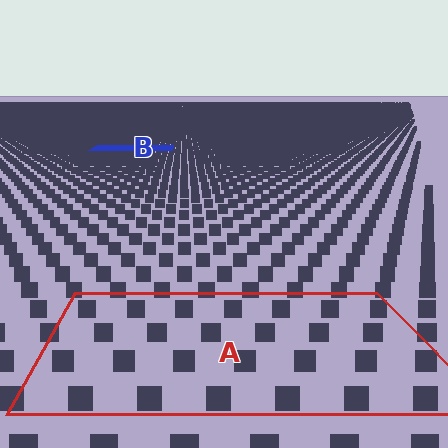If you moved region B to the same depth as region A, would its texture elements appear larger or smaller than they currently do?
They would appear larger. At a closer depth, the same texture elements are projected at a bigger on-screen size.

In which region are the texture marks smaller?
The texture marks are smaller in region B, because it is farther away.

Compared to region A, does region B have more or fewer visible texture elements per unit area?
Region B has more texture elements per unit area — they are packed more densely because it is farther away.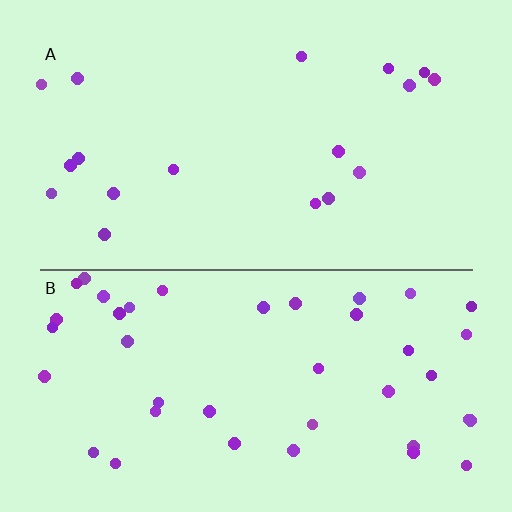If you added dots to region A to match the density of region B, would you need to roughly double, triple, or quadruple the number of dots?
Approximately double.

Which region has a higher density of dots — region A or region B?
B (the bottom).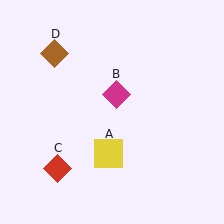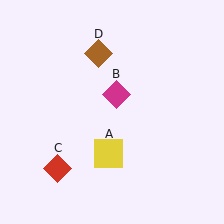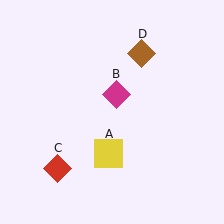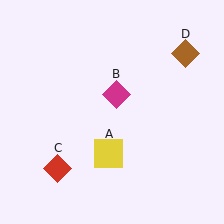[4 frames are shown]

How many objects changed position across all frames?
1 object changed position: brown diamond (object D).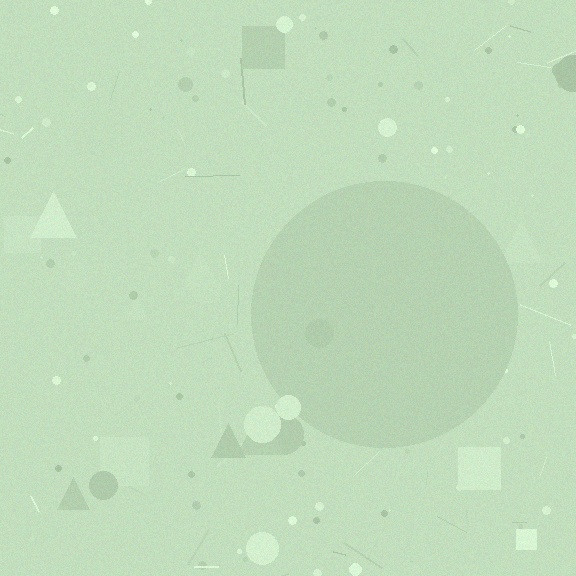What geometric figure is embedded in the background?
A circle is embedded in the background.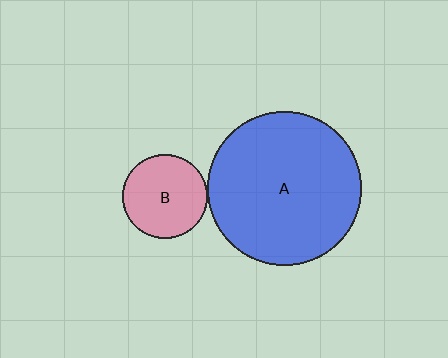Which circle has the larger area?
Circle A (blue).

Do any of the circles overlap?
No, none of the circles overlap.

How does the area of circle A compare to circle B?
Approximately 3.4 times.